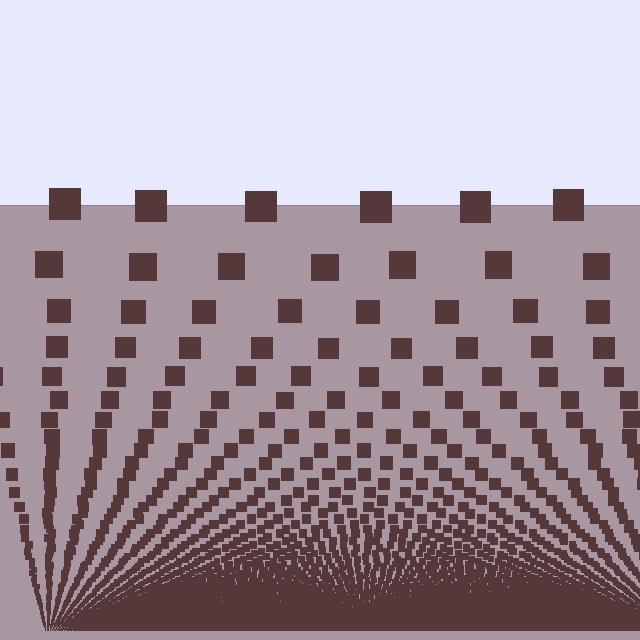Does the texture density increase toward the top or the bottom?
Density increases toward the bottom.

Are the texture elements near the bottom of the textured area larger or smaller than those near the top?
Smaller. The gradient is inverted — elements near the bottom are smaller and denser.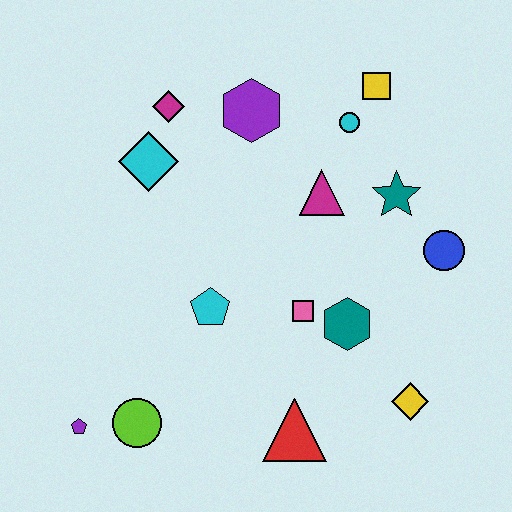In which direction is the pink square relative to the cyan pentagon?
The pink square is to the right of the cyan pentagon.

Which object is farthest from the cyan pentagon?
The yellow square is farthest from the cyan pentagon.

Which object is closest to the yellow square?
The cyan circle is closest to the yellow square.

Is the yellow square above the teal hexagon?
Yes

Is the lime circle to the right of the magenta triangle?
No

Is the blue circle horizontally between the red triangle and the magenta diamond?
No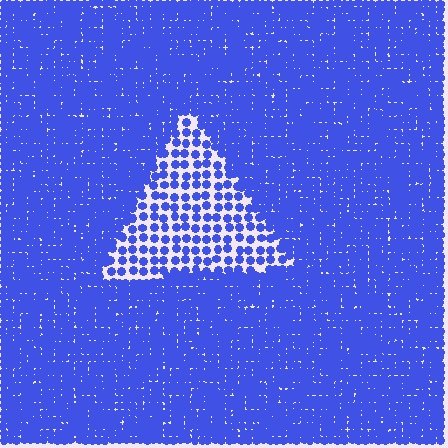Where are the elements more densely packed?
The elements are more densely packed outside the triangle boundary.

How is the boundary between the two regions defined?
The boundary is defined by a change in element density (approximately 2.4x ratio). All elements are the same color, size, and shape.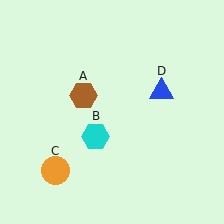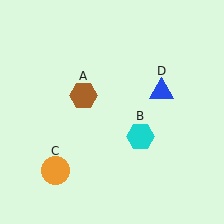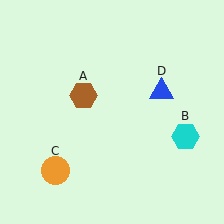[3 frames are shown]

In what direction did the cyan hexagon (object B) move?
The cyan hexagon (object B) moved right.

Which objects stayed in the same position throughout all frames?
Brown hexagon (object A) and orange circle (object C) and blue triangle (object D) remained stationary.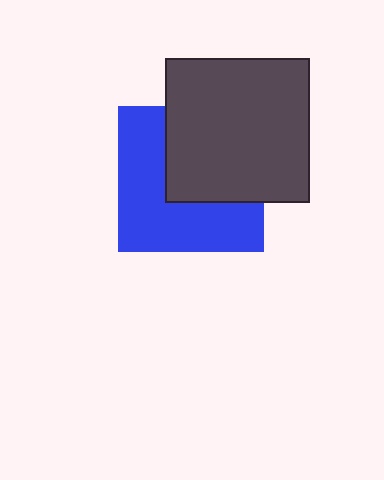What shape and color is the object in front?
The object in front is a dark gray square.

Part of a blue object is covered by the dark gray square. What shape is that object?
It is a square.